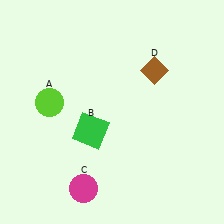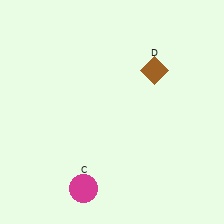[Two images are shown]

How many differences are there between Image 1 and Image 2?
There are 2 differences between the two images.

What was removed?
The green square (B), the lime circle (A) were removed in Image 2.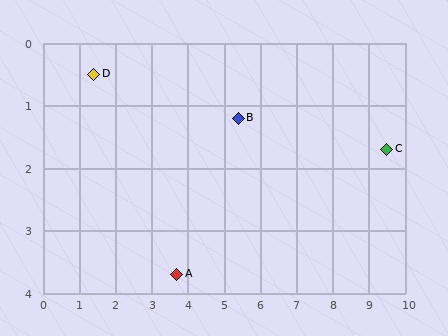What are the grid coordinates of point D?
Point D is at approximately (1.4, 0.5).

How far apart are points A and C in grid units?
Points A and C are about 6.1 grid units apart.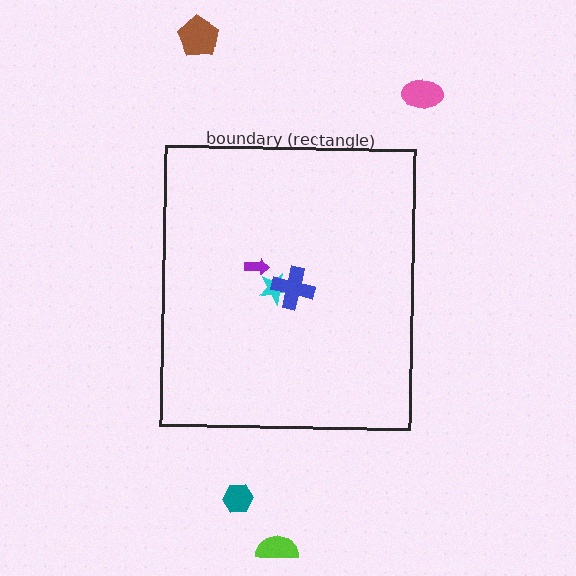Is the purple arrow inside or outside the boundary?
Inside.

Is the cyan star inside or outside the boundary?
Inside.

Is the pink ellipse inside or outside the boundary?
Outside.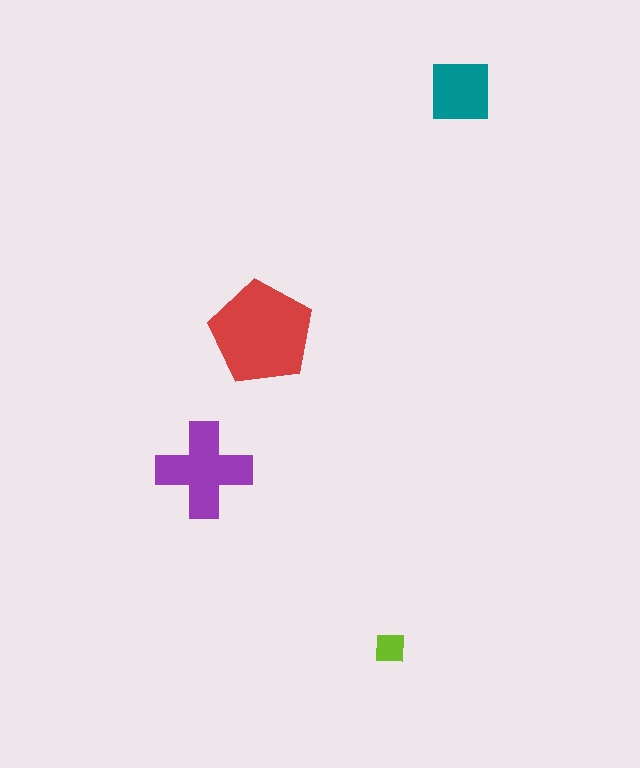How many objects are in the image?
There are 4 objects in the image.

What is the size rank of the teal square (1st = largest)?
3rd.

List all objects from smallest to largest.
The lime square, the teal square, the purple cross, the red pentagon.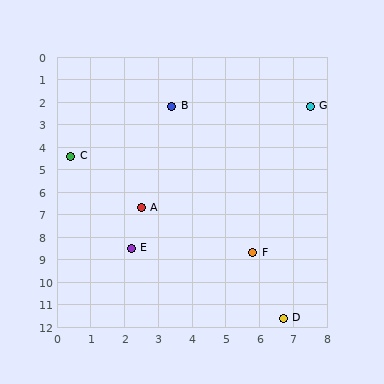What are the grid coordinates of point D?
Point D is at approximately (6.7, 11.6).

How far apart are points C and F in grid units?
Points C and F are about 6.9 grid units apart.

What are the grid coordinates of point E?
Point E is at approximately (2.2, 8.5).